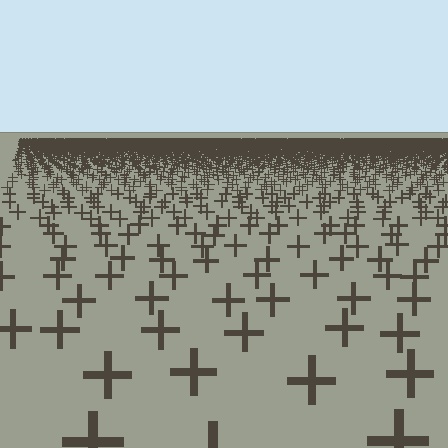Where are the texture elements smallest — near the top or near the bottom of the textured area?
Near the top.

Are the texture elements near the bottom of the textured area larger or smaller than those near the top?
Larger. Near the bottom, elements are closer to the viewer and appear at a bigger on-screen size.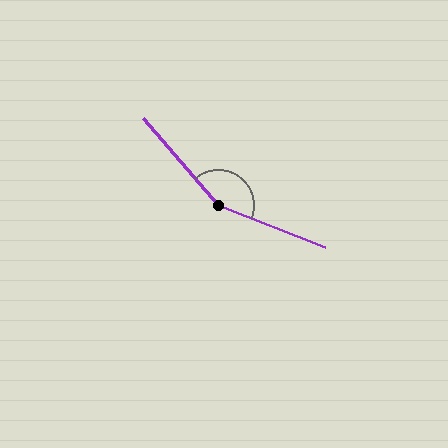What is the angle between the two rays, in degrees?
Approximately 152 degrees.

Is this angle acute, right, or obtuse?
It is obtuse.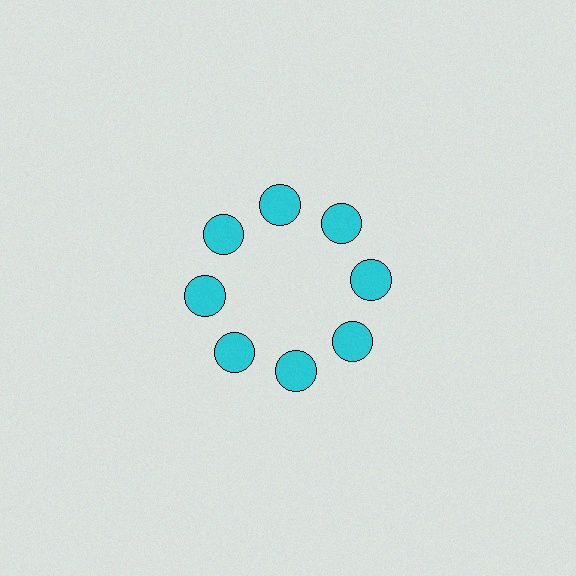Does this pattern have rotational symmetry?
Yes, this pattern has 8-fold rotational symmetry. It looks the same after rotating 45 degrees around the center.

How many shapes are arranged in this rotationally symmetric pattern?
There are 8 shapes, arranged in 8 groups of 1.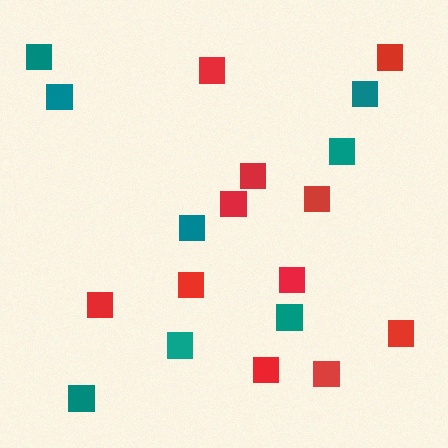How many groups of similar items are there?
There are 2 groups: one group of teal squares (8) and one group of red squares (11).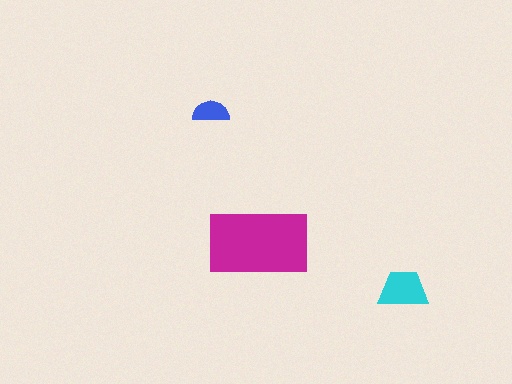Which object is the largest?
The magenta rectangle.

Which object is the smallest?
The blue semicircle.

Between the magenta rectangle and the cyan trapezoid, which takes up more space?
The magenta rectangle.